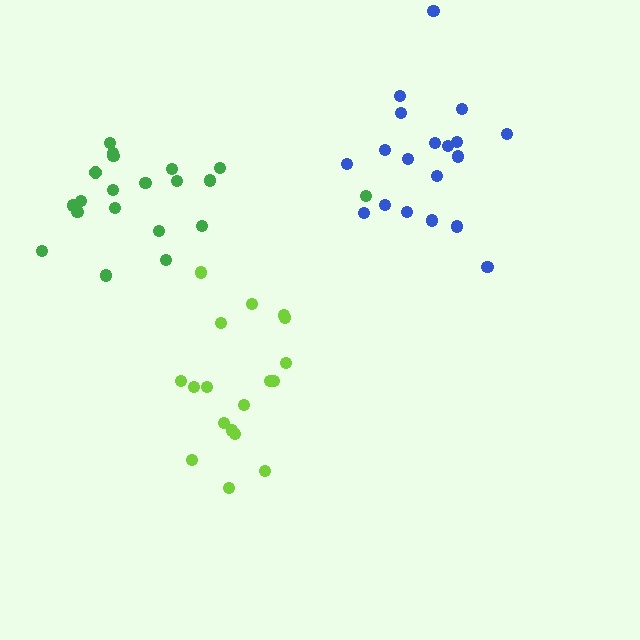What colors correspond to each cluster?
The clusters are colored: green, lime, blue.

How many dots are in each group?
Group 1: 20 dots, Group 2: 18 dots, Group 3: 19 dots (57 total).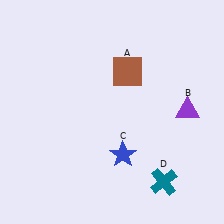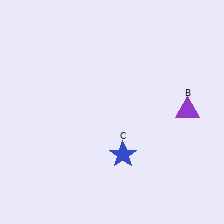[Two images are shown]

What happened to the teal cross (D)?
The teal cross (D) was removed in Image 2. It was in the bottom-right area of Image 1.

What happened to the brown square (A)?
The brown square (A) was removed in Image 2. It was in the top-right area of Image 1.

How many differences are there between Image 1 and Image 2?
There are 2 differences between the two images.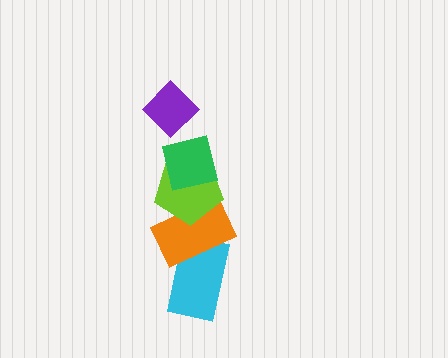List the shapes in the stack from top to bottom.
From top to bottom: the purple diamond, the green square, the lime pentagon, the orange rectangle, the cyan rectangle.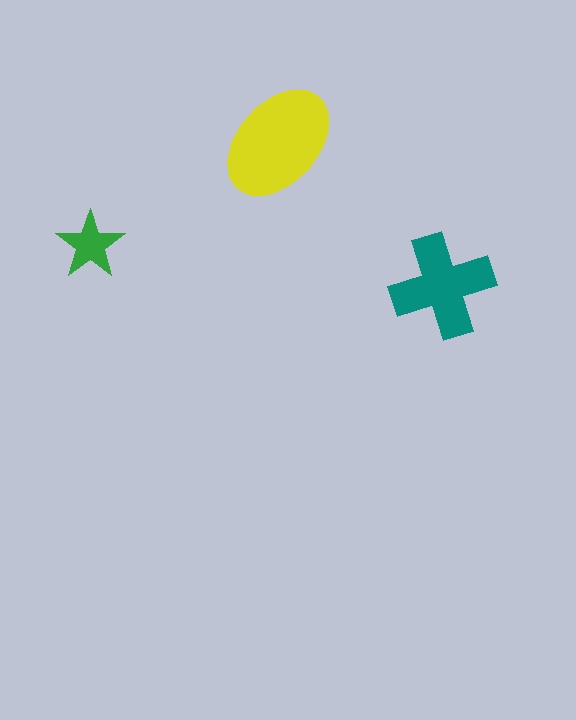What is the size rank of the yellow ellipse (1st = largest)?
1st.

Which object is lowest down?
The teal cross is bottommost.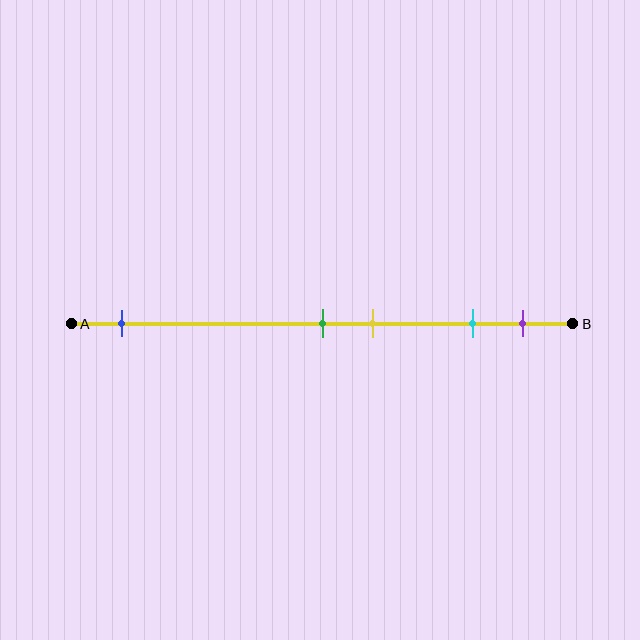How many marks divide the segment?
There are 5 marks dividing the segment.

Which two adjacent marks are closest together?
The green and yellow marks are the closest adjacent pair.